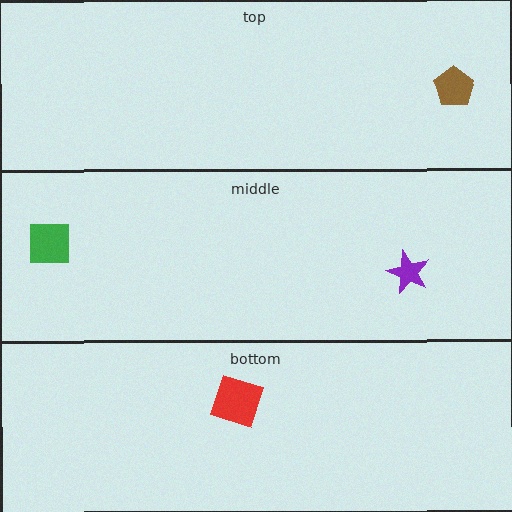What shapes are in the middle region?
The green square, the purple star.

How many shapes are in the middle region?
2.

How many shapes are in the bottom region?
1.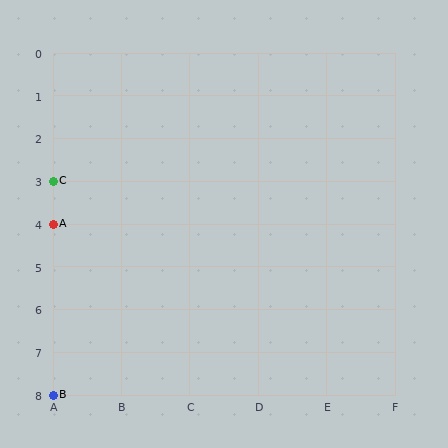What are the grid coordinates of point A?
Point A is at grid coordinates (A, 4).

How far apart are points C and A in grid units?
Points C and A are 1 row apart.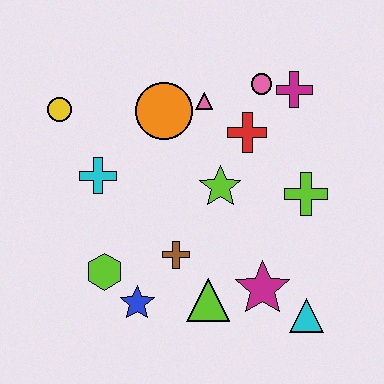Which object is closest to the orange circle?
The pink triangle is closest to the orange circle.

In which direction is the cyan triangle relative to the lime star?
The cyan triangle is below the lime star.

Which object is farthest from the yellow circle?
The cyan triangle is farthest from the yellow circle.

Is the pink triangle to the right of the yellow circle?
Yes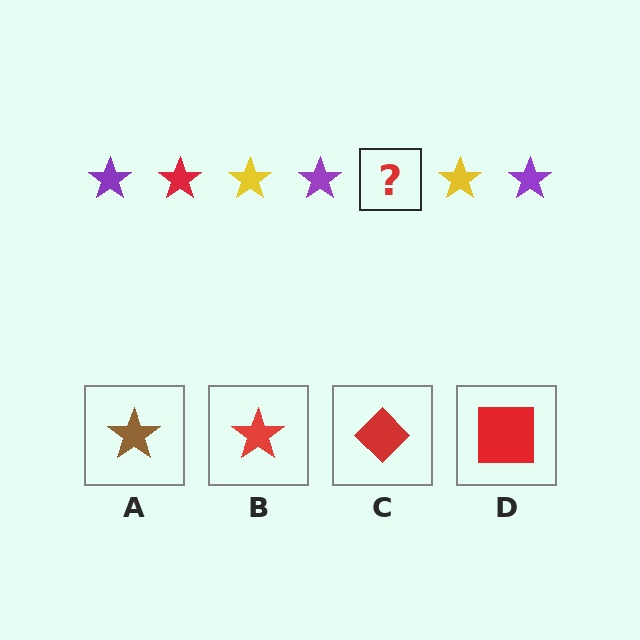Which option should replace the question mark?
Option B.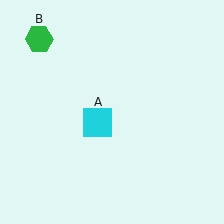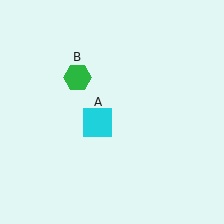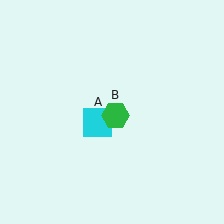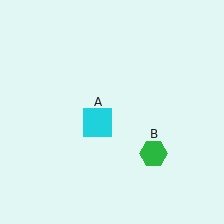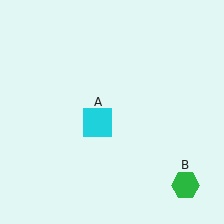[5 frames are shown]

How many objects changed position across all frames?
1 object changed position: green hexagon (object B).